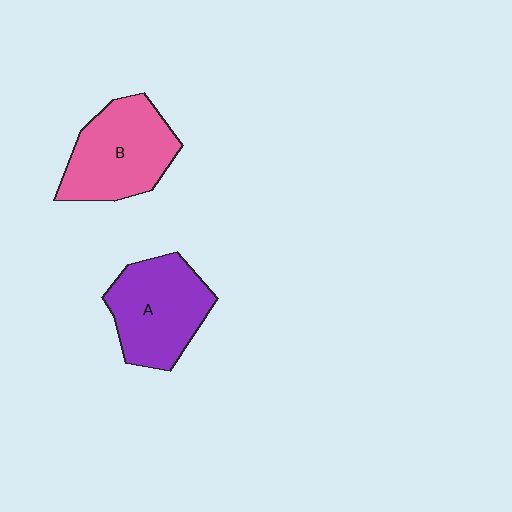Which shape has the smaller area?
Shape A (purple).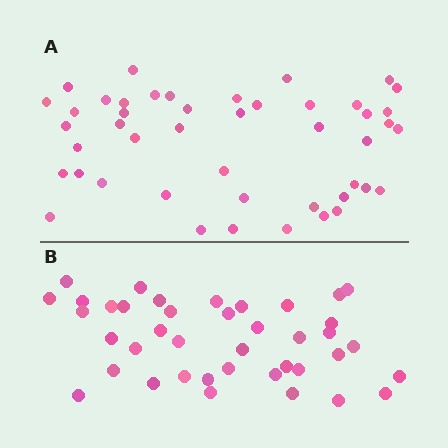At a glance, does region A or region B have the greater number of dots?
Region A (the top region) has more dots.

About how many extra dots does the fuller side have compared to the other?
Region A has about 6 more dots than region B.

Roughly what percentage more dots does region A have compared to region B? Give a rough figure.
About 15% more.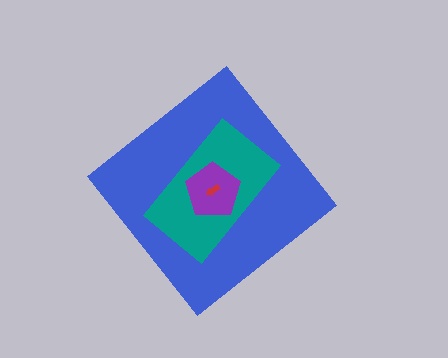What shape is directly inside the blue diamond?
The teal rectangle.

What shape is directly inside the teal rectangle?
The purple pentagon.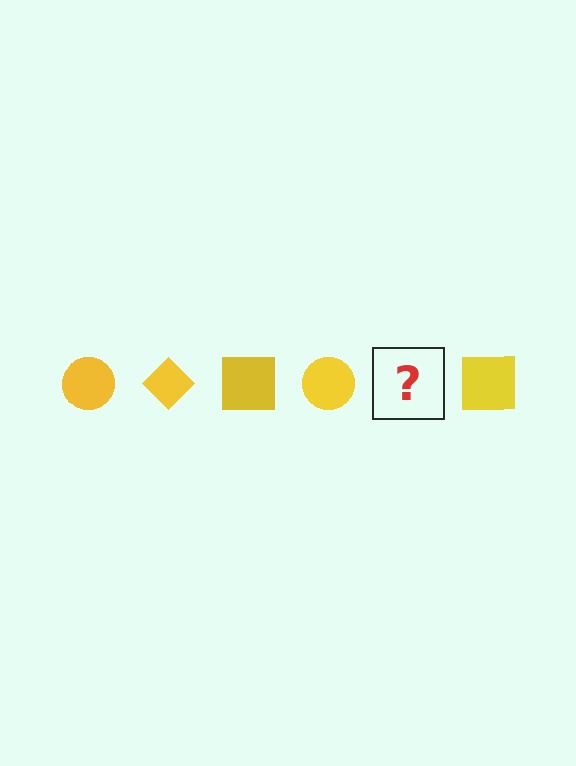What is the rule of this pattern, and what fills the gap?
The rule is that the pattern cycles through circle, diamond, square shapes in yellow. The gap should be filled with a yellow diamond.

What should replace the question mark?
The question mark should be replaced with a yellow diamond.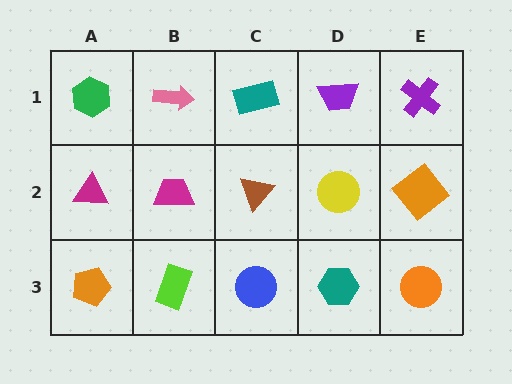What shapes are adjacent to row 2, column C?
A teal rectangle (row 1, column C), a blue circle (row 3, column C), a magenta trapezoid (row 2, column B), a yellow circle (row 2, column D).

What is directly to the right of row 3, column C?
A teal hexagon.